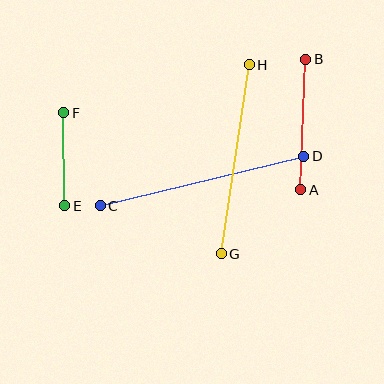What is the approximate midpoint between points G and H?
The midpoint is at approximately (235, 159) pixels.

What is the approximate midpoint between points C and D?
The midpoint is at approximately (202, 181) pixels.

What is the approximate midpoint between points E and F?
The midpoint is at approximately (64, 159) pixels.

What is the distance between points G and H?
The distance is approximately 191 pixels.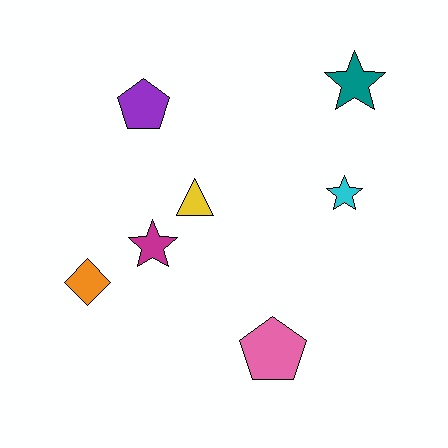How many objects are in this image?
There are 7 objects.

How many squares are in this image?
There are no squares.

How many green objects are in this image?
There are no green objects.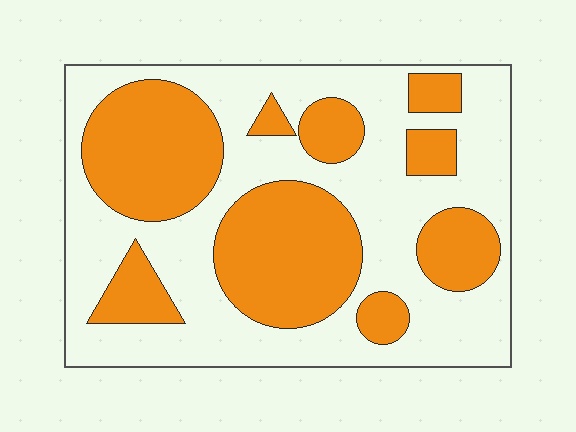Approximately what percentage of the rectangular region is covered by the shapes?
Approximately 40%.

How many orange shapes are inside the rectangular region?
9.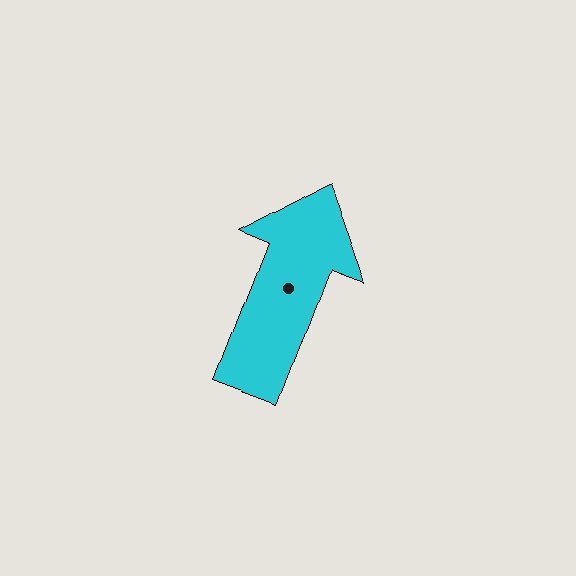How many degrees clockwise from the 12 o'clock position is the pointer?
Approximately 21 degrees.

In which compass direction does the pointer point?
North.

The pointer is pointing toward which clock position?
Roughly 1 o'clock.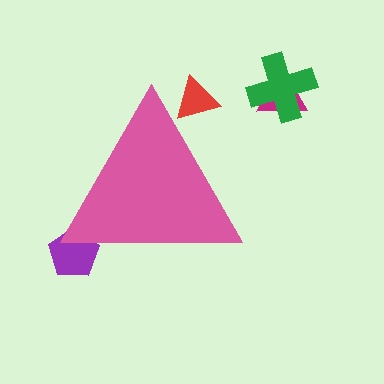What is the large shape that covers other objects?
A pink triangle.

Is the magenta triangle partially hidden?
No, the magenta triangle is fully visible.